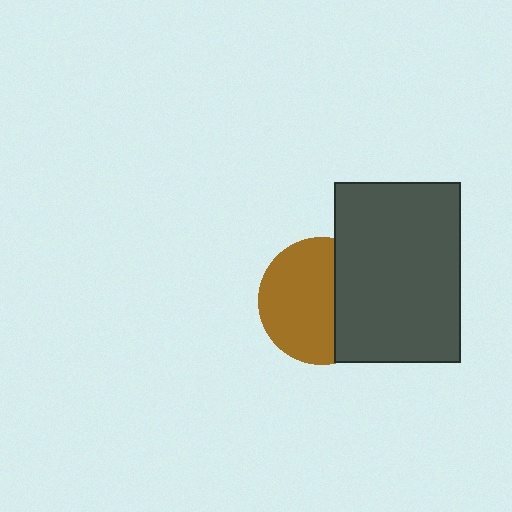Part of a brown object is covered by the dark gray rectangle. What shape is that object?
It is a circle.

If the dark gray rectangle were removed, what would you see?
You would see the complete brown circle.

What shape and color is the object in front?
The object in front is a dark gray rectangle.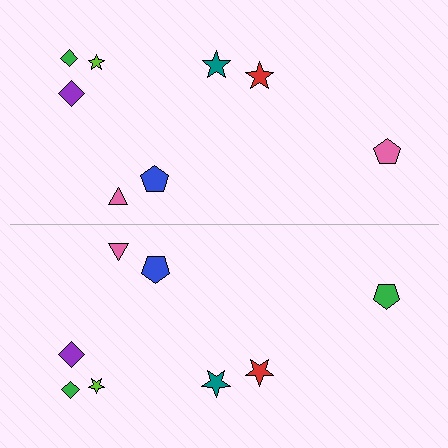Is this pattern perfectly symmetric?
No, the pattern is not perfectly symmetric. The green pentagon on the bottom side breaks the symmetry — its mirror counterpart is pink.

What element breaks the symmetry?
The green pentagon on the bottom side breaks the symmetry — its mirror counterpart is pink.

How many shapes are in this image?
There are 16 shapes in this image.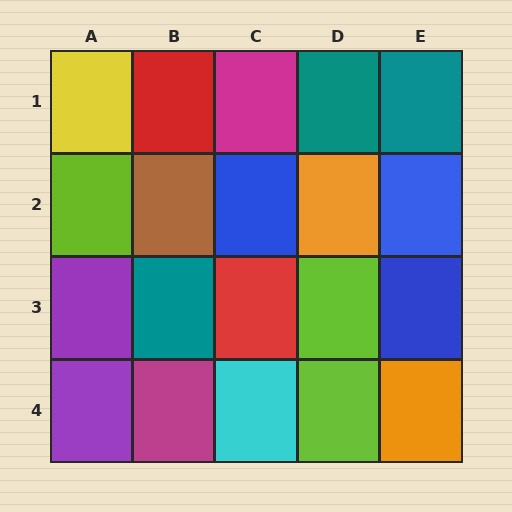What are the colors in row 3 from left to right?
Purple, teal, red, lime, blue.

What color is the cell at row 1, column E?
Teal.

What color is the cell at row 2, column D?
Orange.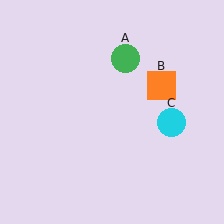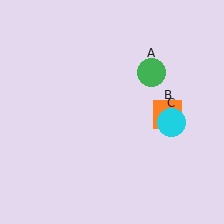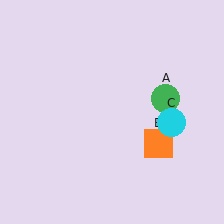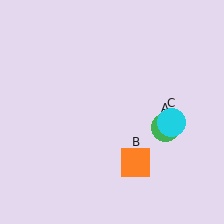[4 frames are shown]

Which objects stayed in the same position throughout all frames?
Cyan circle (object C) remained stationary.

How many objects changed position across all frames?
2 objects changed position: green circle (object A), orange square (object B).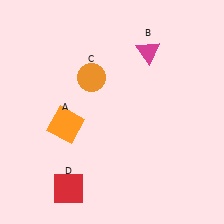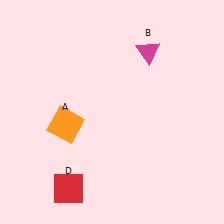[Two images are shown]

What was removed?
The orange circle (C) was removed in Image 2.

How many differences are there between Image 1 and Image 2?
There is 1 difference between the two images.